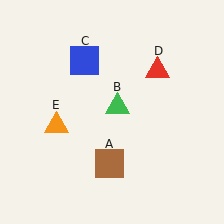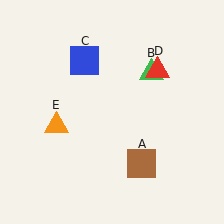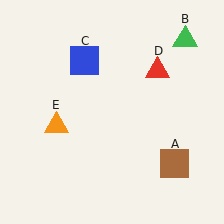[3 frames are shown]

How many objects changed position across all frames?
2 objects changed position: brown square (object A), green triangle (object B).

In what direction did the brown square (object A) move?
The brown square (object A) moved right.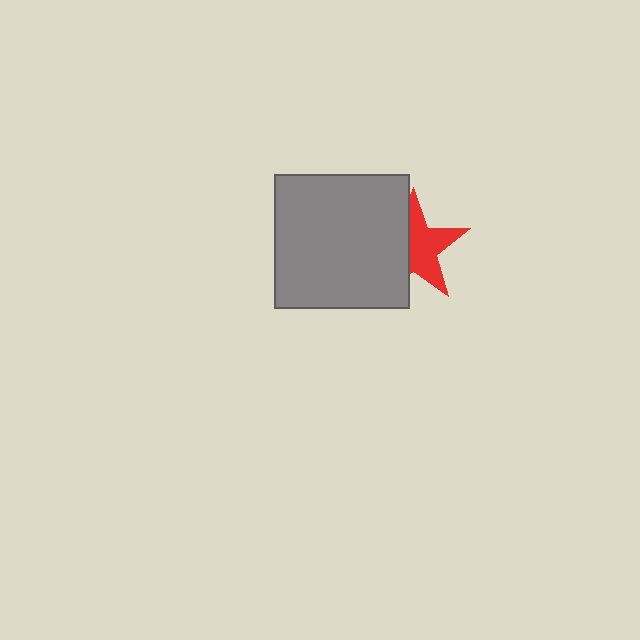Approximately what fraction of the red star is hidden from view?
Roughly 43% of the red star is hidden behind the gray rectangle.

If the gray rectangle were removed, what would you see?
You would see the complete red star.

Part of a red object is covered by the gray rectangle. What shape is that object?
It is a star.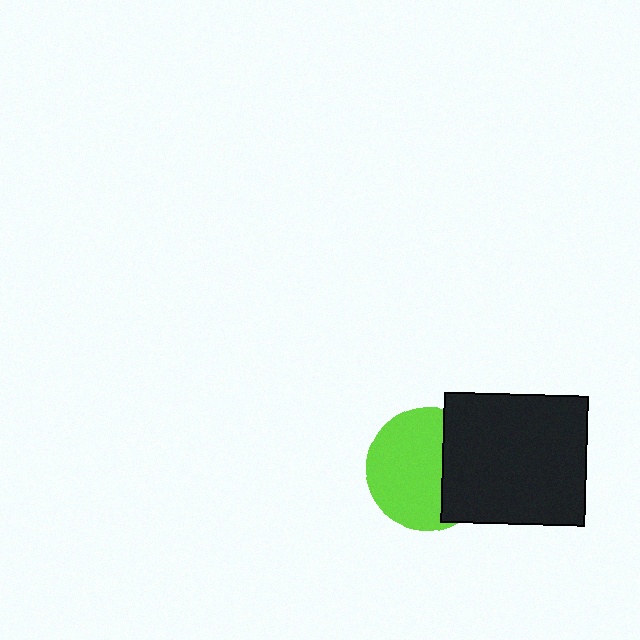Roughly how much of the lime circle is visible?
About half of it is visible (roughly 64%).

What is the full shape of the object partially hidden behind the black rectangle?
The partially hidden object is a lime circle.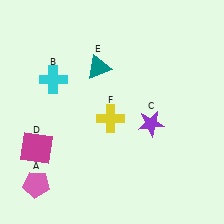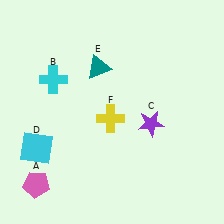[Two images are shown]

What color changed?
The square (D) changed from magenta in Image 1 to cyan in Image 2.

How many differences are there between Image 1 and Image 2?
There is 1 difference between the two images.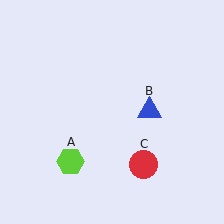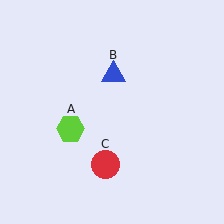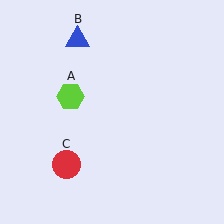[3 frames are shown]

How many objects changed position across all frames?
3 objects changed position: lime hexagon (object A), blue triangle (object B), red circle (object C).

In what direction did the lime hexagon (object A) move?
The lime hexagon (object A) moved up.